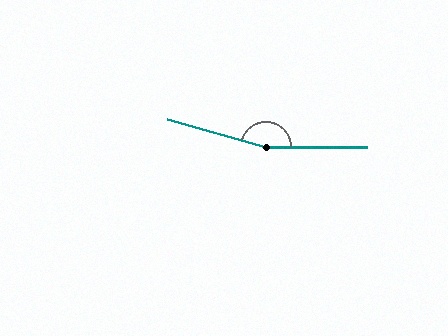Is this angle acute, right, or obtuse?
It is obtuse.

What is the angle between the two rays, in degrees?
Approximately 165 degrees.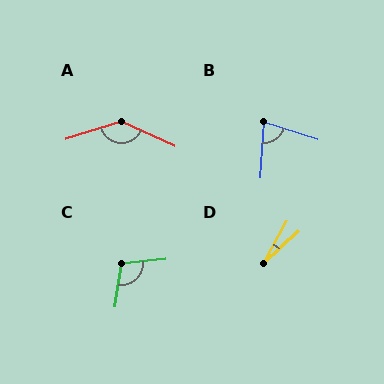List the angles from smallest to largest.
D (19°), B (75°), C (104°), A (138°).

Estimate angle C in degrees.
Approximately 104 degrees.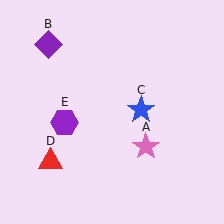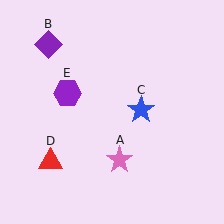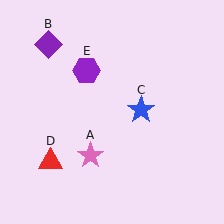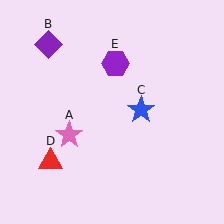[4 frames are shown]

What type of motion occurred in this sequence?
The pink star (object A), purple hexagon (object E) rotated clockwise around the center of the scene.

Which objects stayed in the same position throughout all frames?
Purple diamond (object B) and blue star (object C) and red triangle (object D) remained stationary.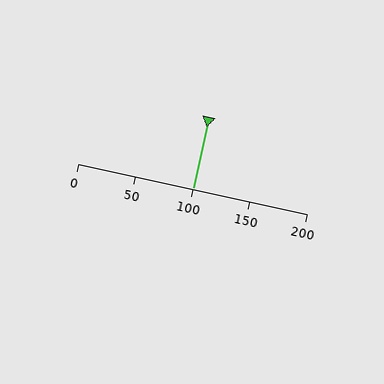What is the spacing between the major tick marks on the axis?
The major ticks are spaced 50 apart.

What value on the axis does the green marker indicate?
The marker indicates approximately 100.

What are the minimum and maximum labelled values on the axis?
The axis runs from 0 to 200.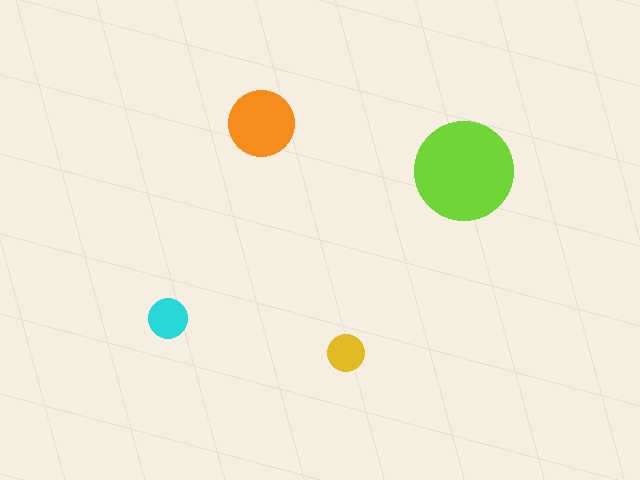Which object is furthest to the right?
The lime circle is rightmost.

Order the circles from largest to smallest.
the lime one, the orange one, the cyan one, the yellow one.